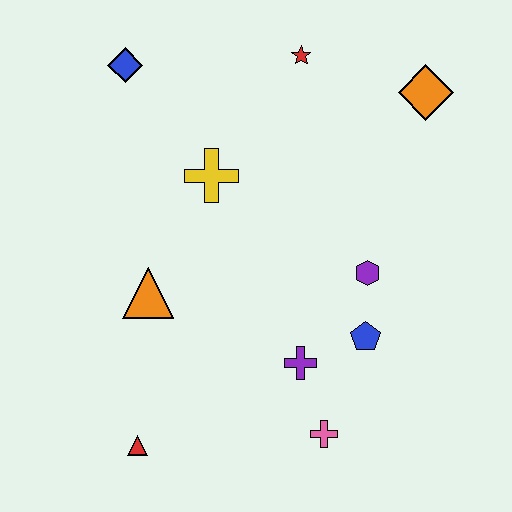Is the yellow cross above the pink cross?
Yes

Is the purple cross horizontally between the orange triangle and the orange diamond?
Yes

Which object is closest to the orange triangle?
The yellow cross is closest to the orange triangle.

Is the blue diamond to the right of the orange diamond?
No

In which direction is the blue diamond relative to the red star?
The blue diamond is to the left of the red star.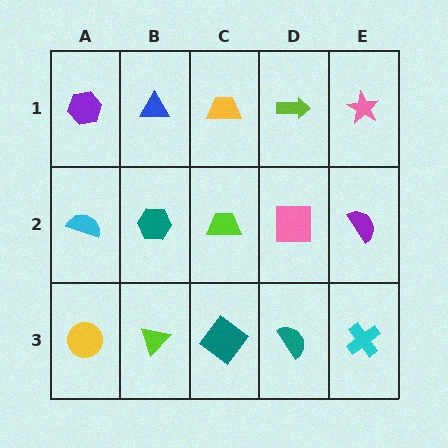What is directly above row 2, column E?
A pink star.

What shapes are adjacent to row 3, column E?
A purple semicircle (row 2, column E), a teal semicircle (row 3, column D).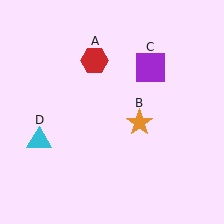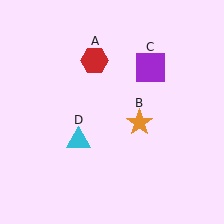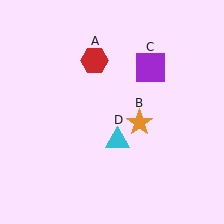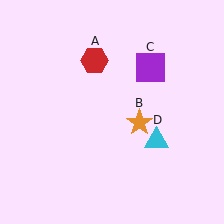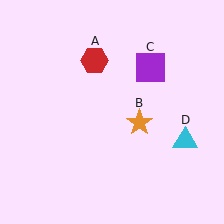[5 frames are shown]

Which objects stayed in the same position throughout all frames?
Red hexagon (object A) and orange star (object B) and purple square (object C) remained stationary.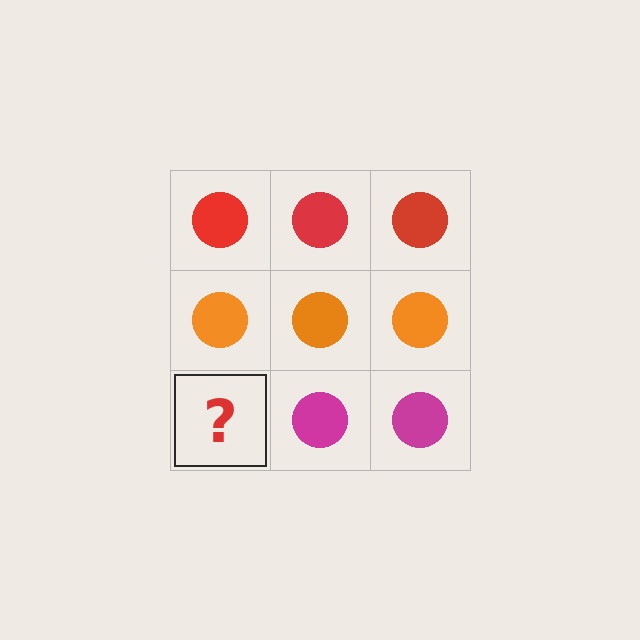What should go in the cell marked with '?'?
The missing cell should contain a magenta circle.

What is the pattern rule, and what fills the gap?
The rule is that each row has a consistent color. The gap should be filled with a magenta circle.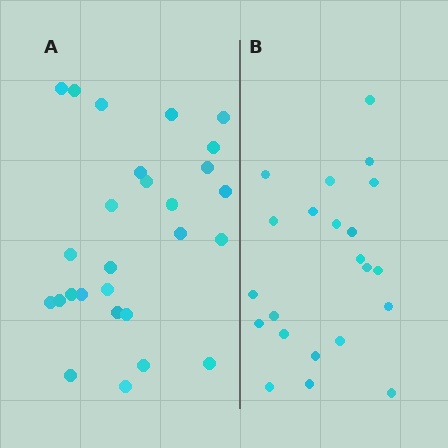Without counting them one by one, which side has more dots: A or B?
Region A (the left region) has more dots.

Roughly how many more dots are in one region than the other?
Region A has about 5 more dots than region B.